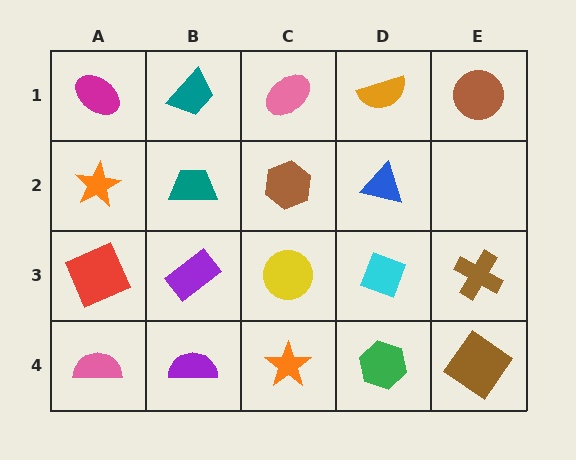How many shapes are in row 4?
5 shapes.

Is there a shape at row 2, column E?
No, that cell is empty.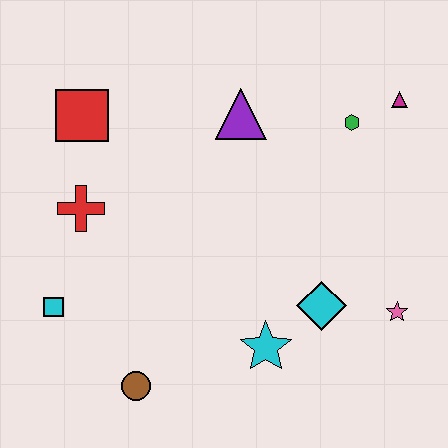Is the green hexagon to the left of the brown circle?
No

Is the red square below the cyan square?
No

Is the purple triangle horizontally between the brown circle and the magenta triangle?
Yes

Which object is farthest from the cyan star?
The red square is farthest from the cyan star.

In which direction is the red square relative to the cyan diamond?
The red square is to the left of the cyan diamond.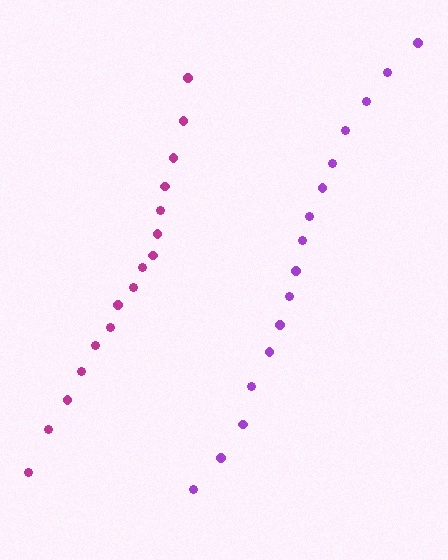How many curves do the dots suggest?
There are 2 distinct paths.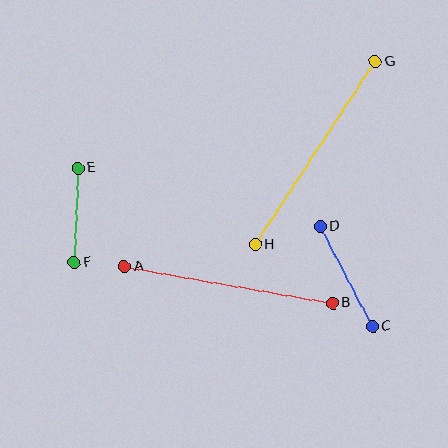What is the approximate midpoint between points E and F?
The midpoint is at approximately (76, 215) pixels.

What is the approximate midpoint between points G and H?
The midpoint is at approximately (315, 153) pixels.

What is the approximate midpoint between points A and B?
The midpoint is at approximately (229, 285) pixels.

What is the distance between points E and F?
The distance is approximately 94 pixels.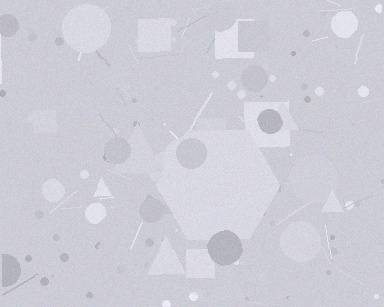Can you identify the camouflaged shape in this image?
The camouflaged shape is a hexagon.